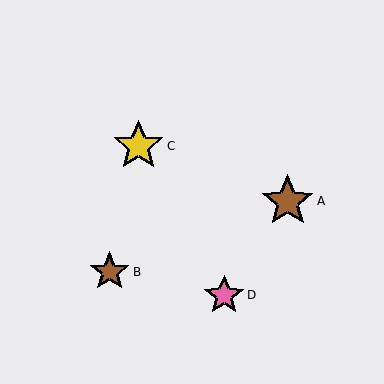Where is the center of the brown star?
The center of the brown star is at (288, 201).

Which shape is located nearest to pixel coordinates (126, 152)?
The yellow star (labeled C) at (139, 146) is nearest to that location.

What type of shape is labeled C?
Shape C is a yellow star.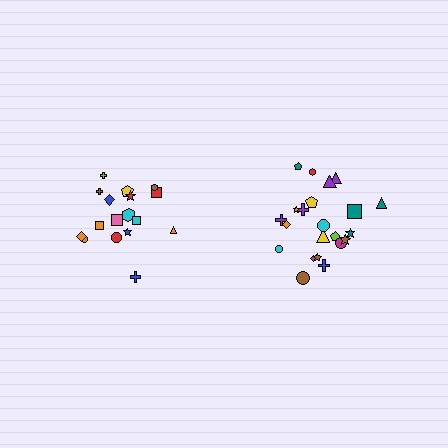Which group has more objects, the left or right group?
The right group.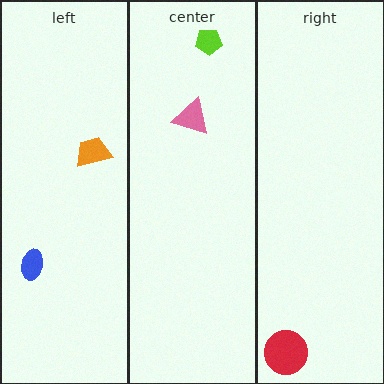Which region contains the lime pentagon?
The center region.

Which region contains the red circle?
The right region.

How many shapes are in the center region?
2.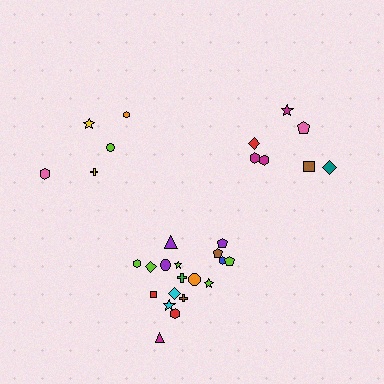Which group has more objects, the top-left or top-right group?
The top-right group.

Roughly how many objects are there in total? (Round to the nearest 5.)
Roughly 30 objects in total.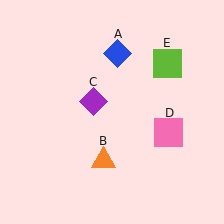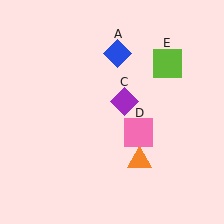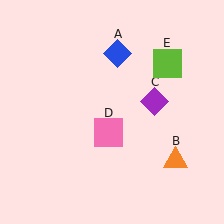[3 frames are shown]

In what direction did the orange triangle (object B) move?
The orange triangle (object B) moved right.